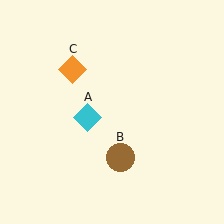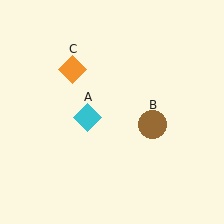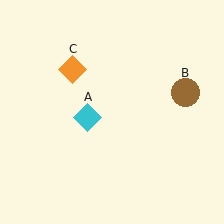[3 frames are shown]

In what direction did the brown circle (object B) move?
The brown circle (object B) moved up and to the right.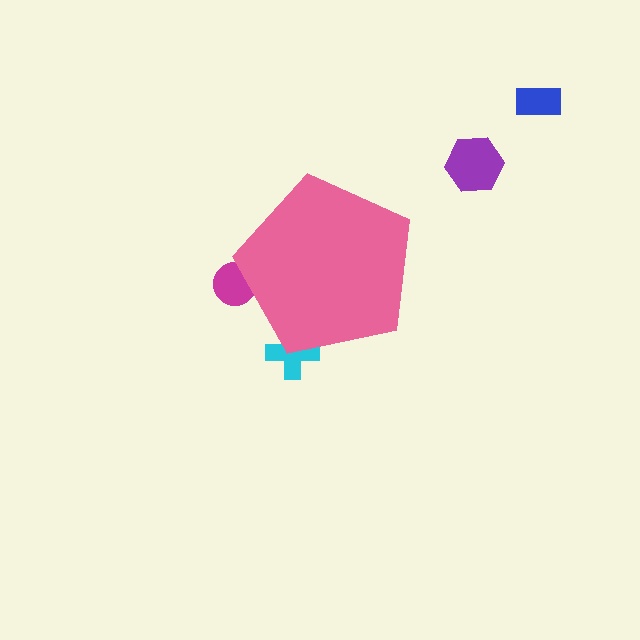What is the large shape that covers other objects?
A pink pentagon.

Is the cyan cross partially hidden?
Yes, the cyan cross is partially hidden behind the pink pentagon.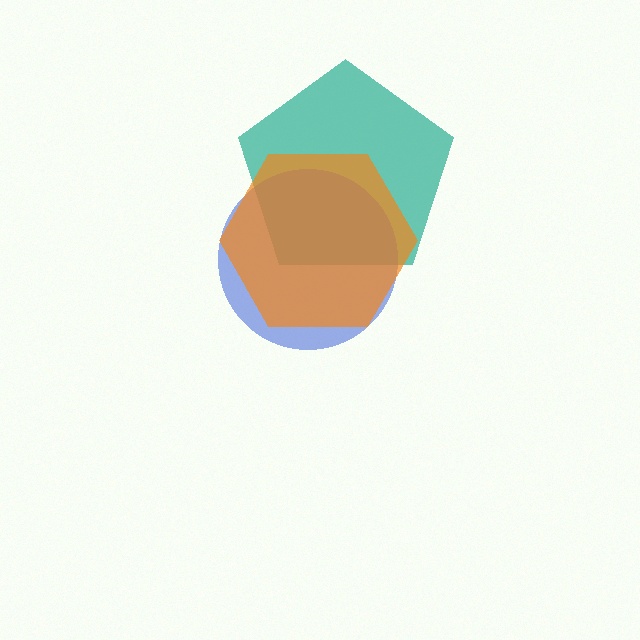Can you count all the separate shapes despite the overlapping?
Yes, there are 3 separate shapes.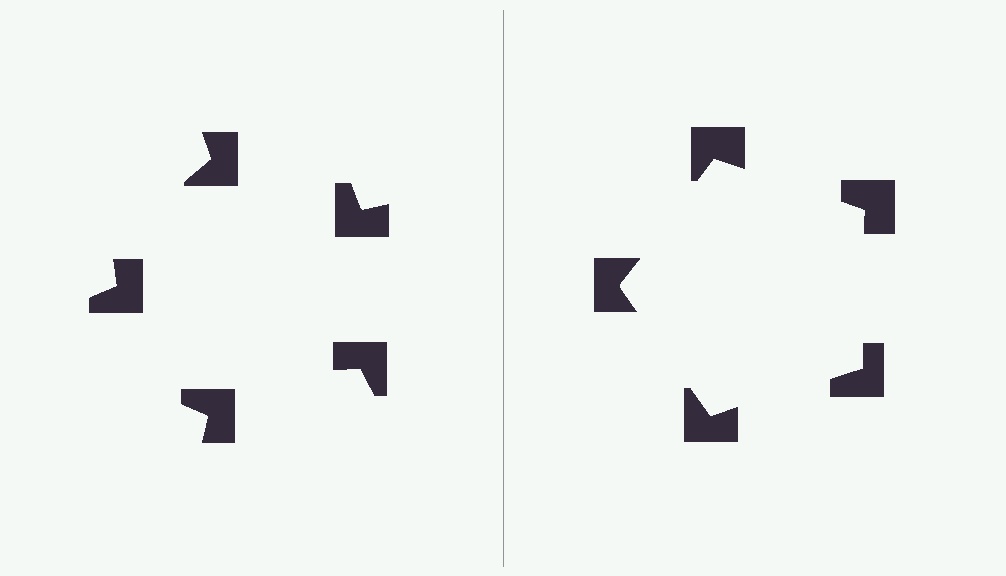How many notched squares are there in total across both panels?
10 — 5 on each side.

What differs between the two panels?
The notched squares are positioned identically on both sides; only the wedge orientations differ. On the right they align to a pentagon; on the left they are misaligned.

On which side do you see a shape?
An illusory pentagon appears on the right side. On the left side the wedge cuts are rotated, so no coherent shape forms.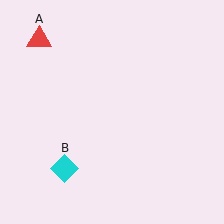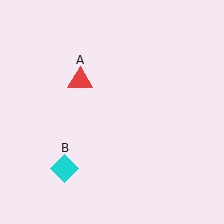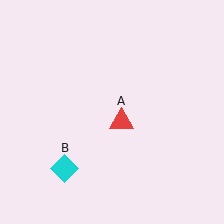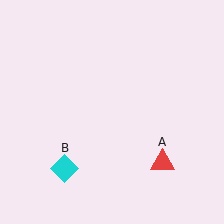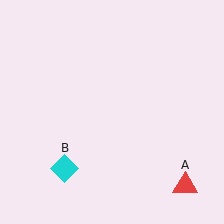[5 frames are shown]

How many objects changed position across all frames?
1 object changed position: red triangle (object A).